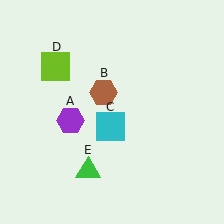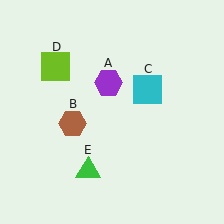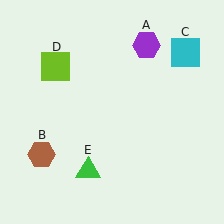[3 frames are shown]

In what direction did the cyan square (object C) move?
The cyan square (object C) moved up and to the right.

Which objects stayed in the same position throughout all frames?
Lime square (object D) and green triangle (object E) remained stationary.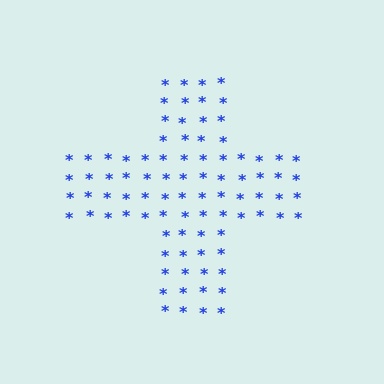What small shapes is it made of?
It is made of small asterisks.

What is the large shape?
The large shape is a cross.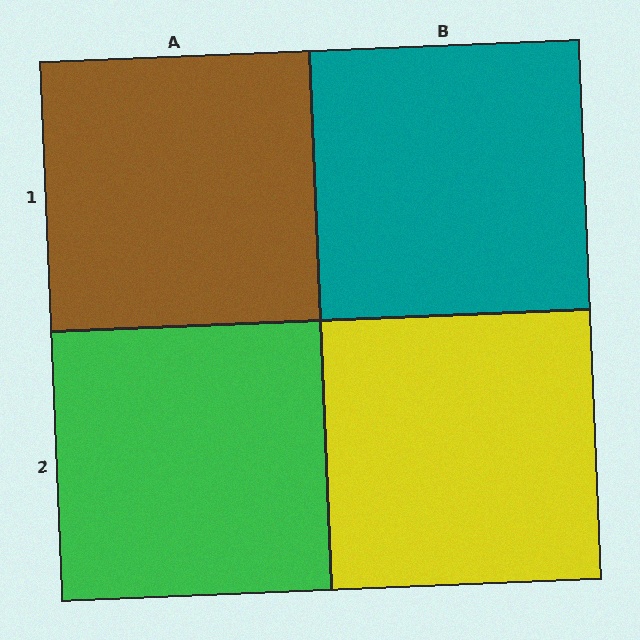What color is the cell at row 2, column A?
Green.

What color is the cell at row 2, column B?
Yellow.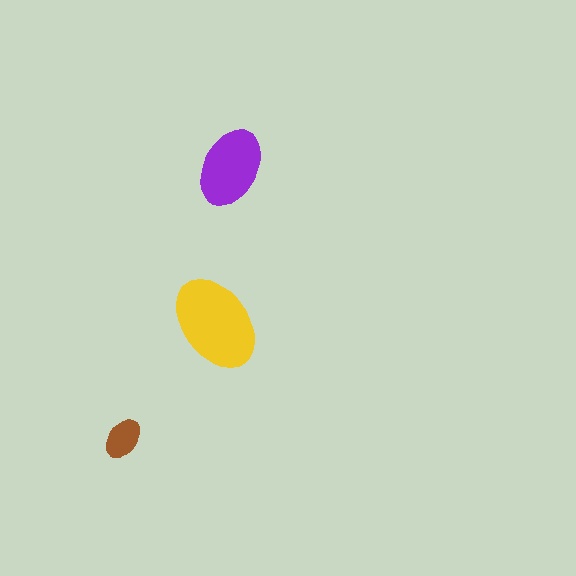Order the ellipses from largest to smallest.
the yellow one, the purple one, the brown one.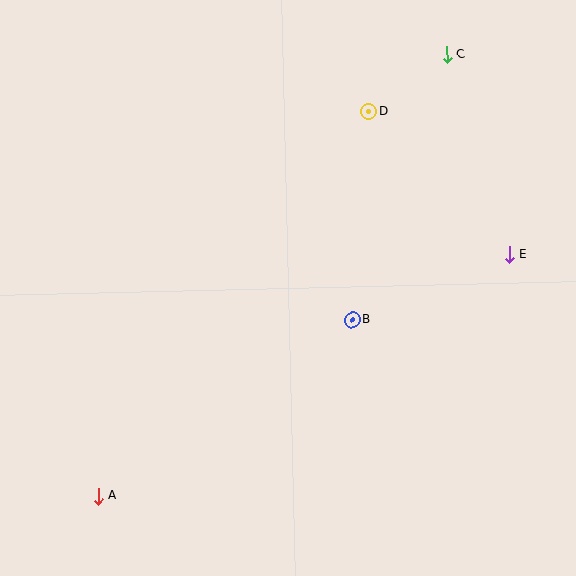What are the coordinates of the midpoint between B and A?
The midpoint between B and A is at (225, 408).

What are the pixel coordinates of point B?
Point B is at (352, 320).